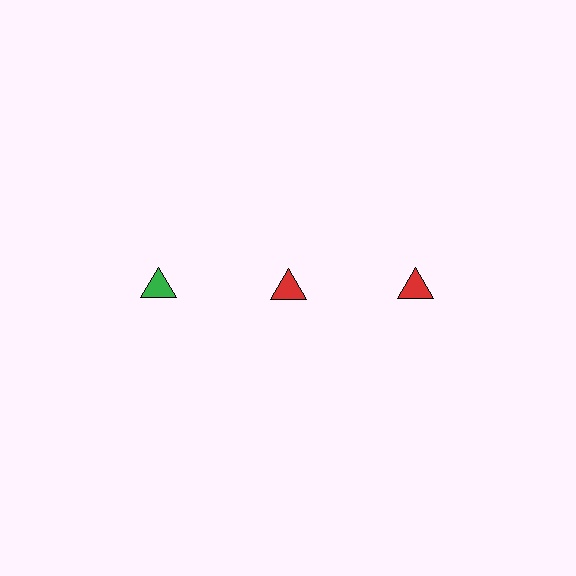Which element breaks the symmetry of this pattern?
The green triangle in the top row, leftmost column breaks the symmetry. All other shapes are red triangles.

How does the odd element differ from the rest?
It has a different color: green instead of red.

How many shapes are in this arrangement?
There are 3 shapes arranged in a grid pattern.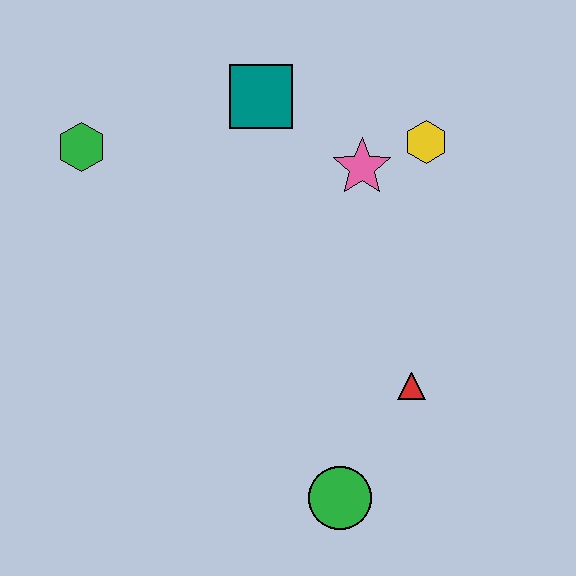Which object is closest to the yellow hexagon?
The pink star is closest to the yellow hexagon.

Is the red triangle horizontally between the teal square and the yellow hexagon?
Yes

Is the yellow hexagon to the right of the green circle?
Yes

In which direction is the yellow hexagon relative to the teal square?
The yellow hexagon is to the right of the teal square.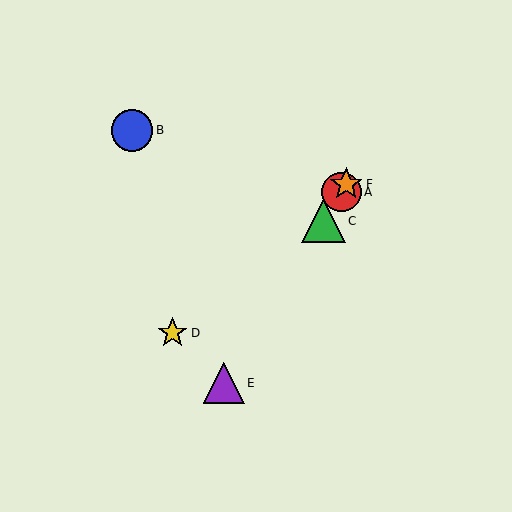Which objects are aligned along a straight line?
Objects A, C, E, F are aligned along a straight line.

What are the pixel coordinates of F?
Object F is at (346, 185).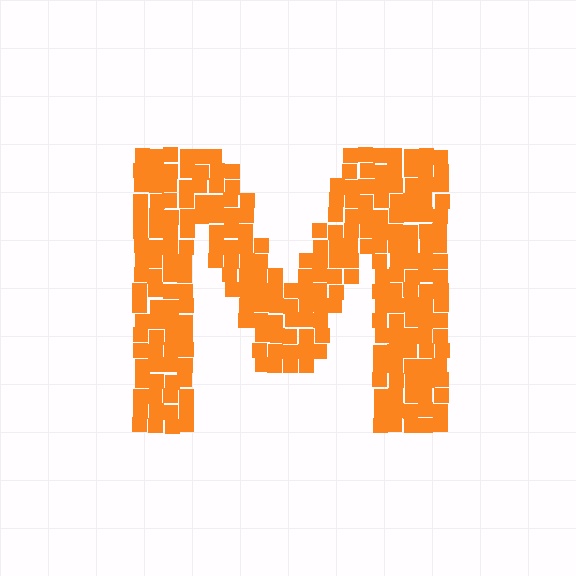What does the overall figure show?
The overall figure shows the letter M.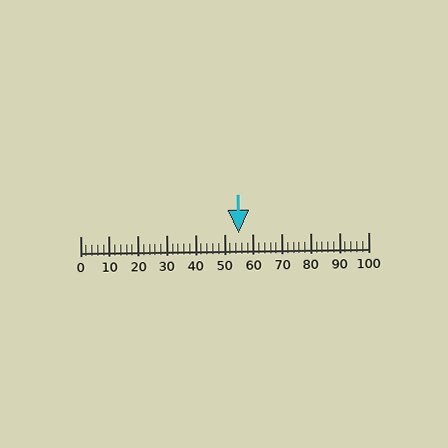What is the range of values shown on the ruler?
The ruler shows values from 0 to 100.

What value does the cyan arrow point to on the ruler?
The cyan arrow points to approximately 55.